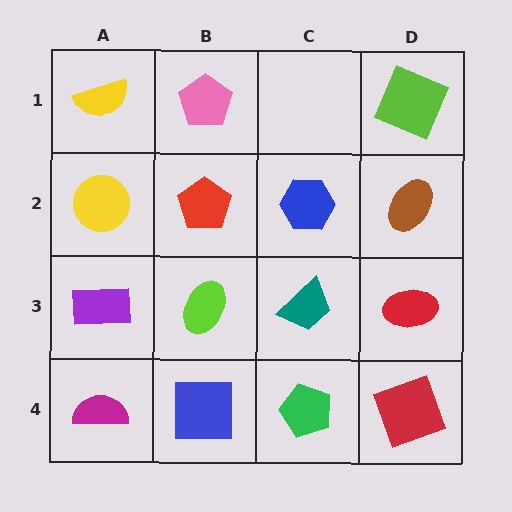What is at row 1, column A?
A yellow semicircle.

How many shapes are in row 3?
4 shapes.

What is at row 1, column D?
A lime square.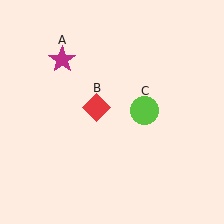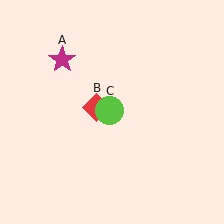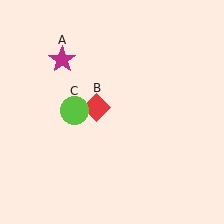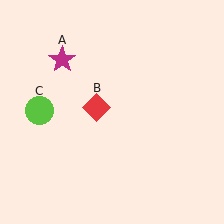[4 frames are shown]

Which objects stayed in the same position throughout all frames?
Magenta star (object A) and red diamond (object B) remained stationary.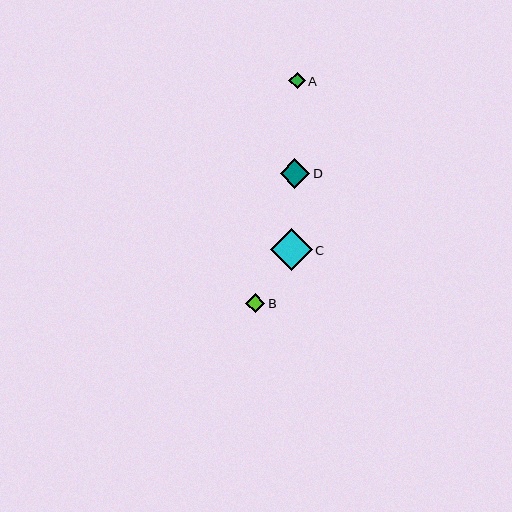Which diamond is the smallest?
Diamond A is the smallest with a size of approximately 16 pixels.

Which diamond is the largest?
Diamond C is the largest with a size of approximately 42 pixels.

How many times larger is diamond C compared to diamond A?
Diamond C is approximately 2.6 times the size of diamond A.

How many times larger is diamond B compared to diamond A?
Diamond B is approximately 1.1 times the size of diamond A.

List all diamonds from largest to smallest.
From largest to smallest: C, D, B, A.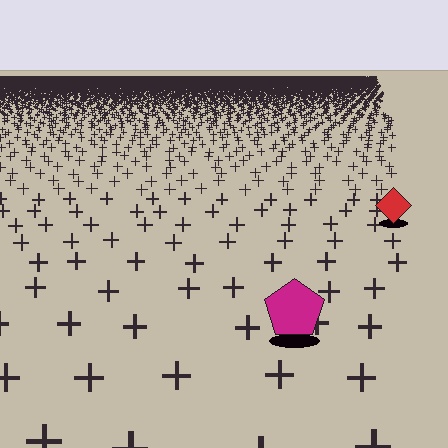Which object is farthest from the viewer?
The red diamond is farthest from the viewer. It appears smaller and the ground texture around it is denser.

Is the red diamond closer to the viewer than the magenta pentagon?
No. The magenta pentagon is closer — you can tell from the texture gradient: the ground texture is coarser near it.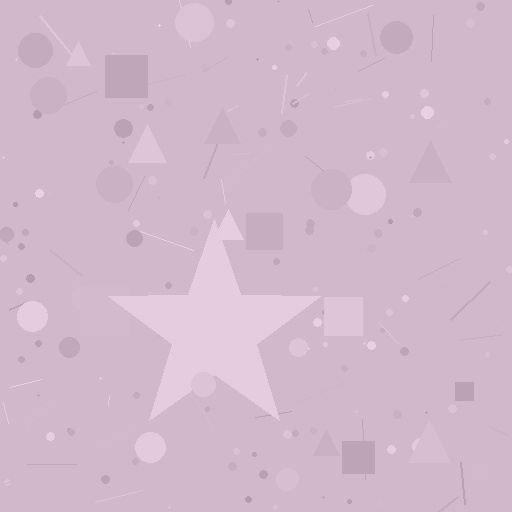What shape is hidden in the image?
A star is hidden in the image.